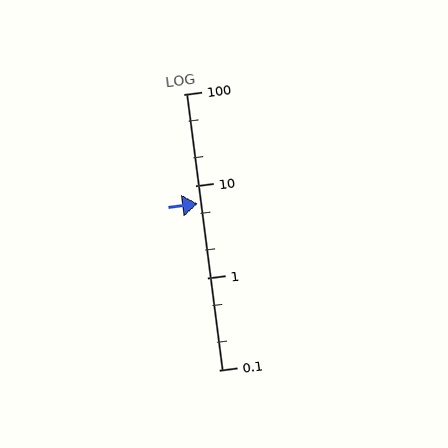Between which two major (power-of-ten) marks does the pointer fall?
The pointer is between 1 and 10.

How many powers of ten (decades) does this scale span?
The scale spans 3 decades, from 0.1 to 100.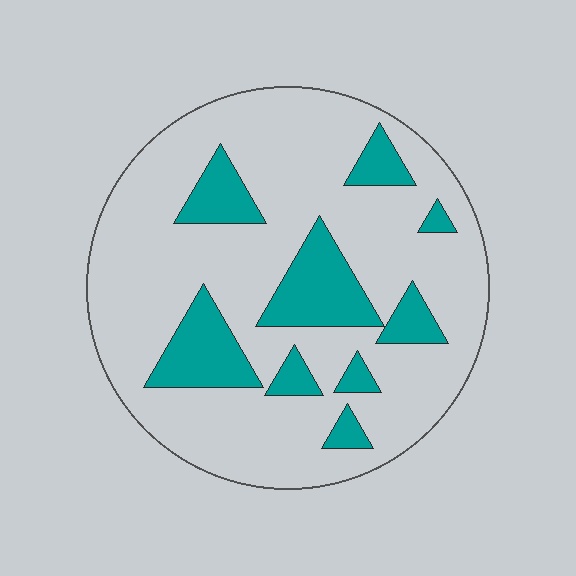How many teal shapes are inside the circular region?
9.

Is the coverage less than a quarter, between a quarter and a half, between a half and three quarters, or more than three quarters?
Less than a quarter.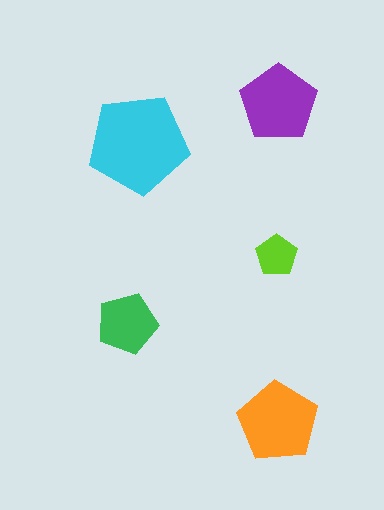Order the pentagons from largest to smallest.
the cyan one, the orange one, the purple one, the green one, the lime one.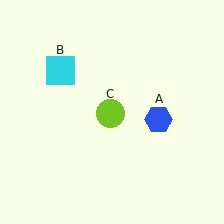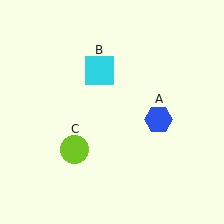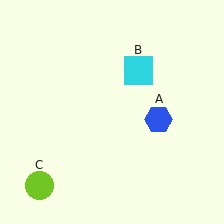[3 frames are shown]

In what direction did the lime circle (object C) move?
The lime circle (object C) moved down and to the left.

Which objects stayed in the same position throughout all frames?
Blue hexagon (object A) remained stationary.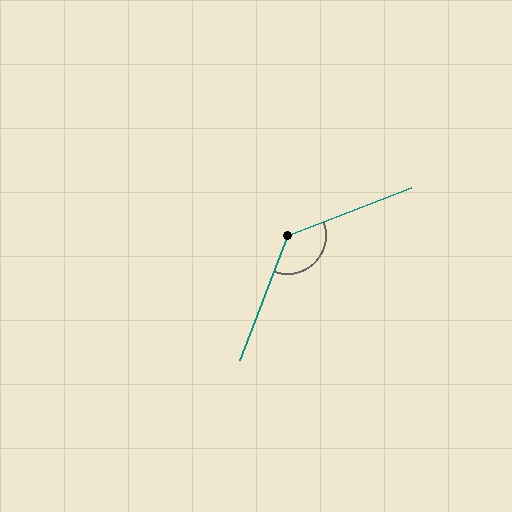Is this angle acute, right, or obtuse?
It is obtuse.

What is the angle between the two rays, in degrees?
Approximately 132 degrees.